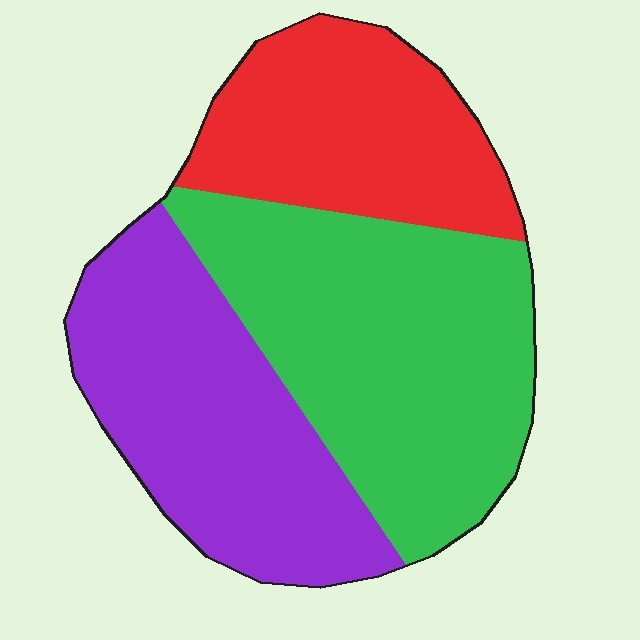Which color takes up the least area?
Red, at roughly 25%.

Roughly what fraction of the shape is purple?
Purple takes up about one third (1/3) of the shape.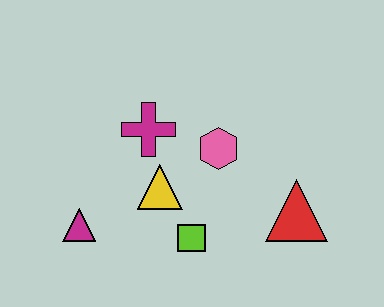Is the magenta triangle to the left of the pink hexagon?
Yes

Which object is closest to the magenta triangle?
The yellow triangle is closest to the magenta triangle.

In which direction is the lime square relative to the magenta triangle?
The lime square is to the right of the magenta triangle.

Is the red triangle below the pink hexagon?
Yes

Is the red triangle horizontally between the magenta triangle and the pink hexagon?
No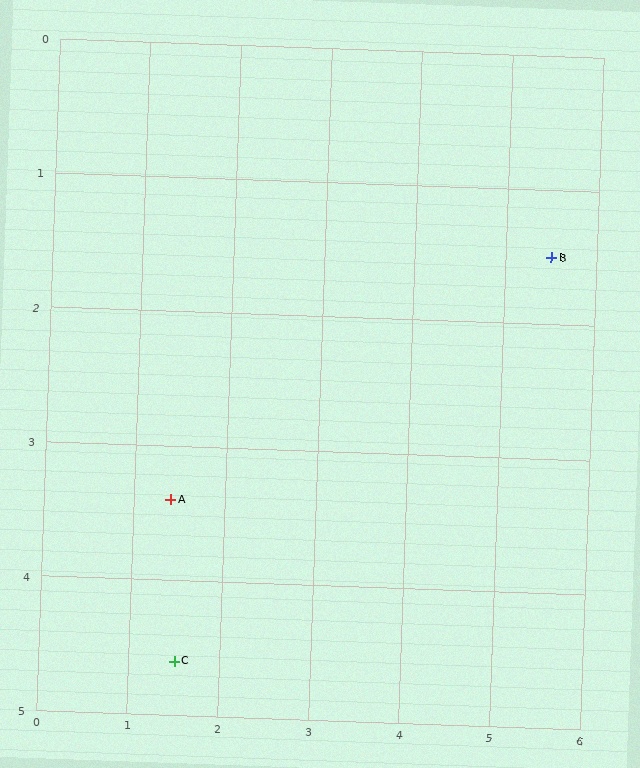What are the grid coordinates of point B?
Point B is at approximately (5.5, 1.5).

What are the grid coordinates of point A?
Point A is at approximately (1.4, 3.4).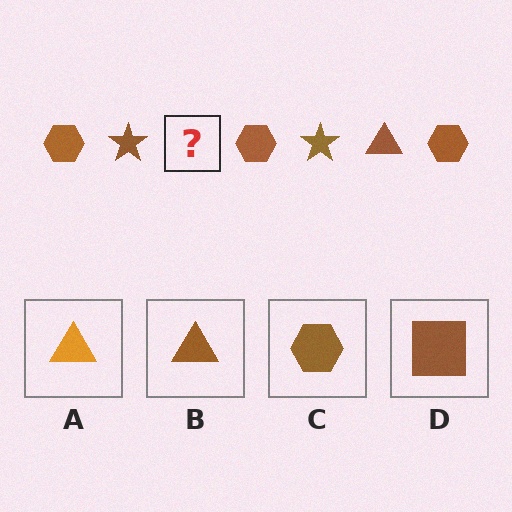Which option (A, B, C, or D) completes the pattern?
B.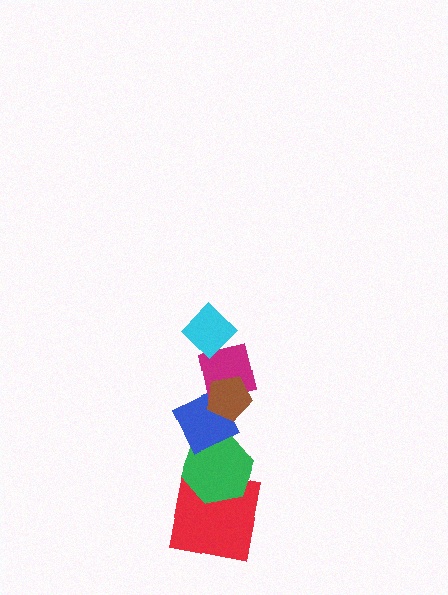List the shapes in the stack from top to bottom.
From top to bottom: the cyan diamond, the brown pentagon, the magenta square, the blue diamond, the green hexagon, the red square.